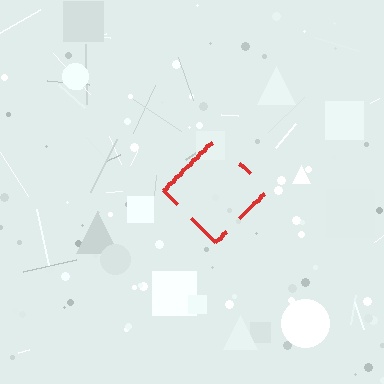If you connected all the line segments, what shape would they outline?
They would outline a diamond.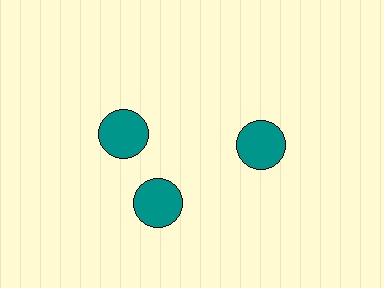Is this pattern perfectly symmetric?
No. The 3 teal circles are arranged in a ring, but one element near the 11 o'clock position is rotated out of alignment along the ring, breaking the 3-fold rotational symmetry.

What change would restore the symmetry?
The symmetry would be restored by rotating it back into even spacing with its neighbors so that all 3 circles sit at equal angles and equal distance from the center.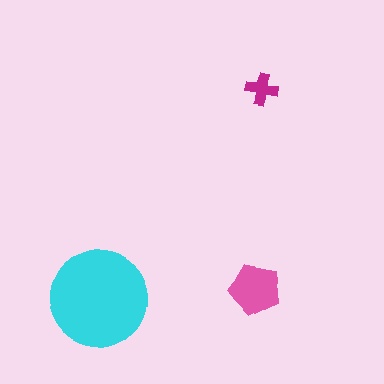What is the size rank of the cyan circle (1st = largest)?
1st.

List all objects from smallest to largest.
The magenta cross, the pink pentagon, the cyan circle.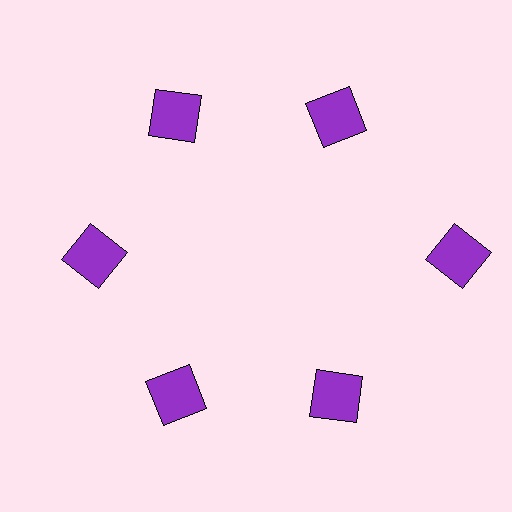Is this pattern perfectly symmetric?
No. The 6 purple squares are arranged in a ring, but one element near the 3 o'clock position is pushed outward from the center, breaking the 6-fold rotational symmetry.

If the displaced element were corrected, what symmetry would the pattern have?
It would have 6-fold rotational symmetry — the pattern would map onto itself every 60 degrees.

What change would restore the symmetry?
The symmetry would be restored by moving it inward, back onto the ring so that all 6 squares sit at equal angles and equal distance from the center.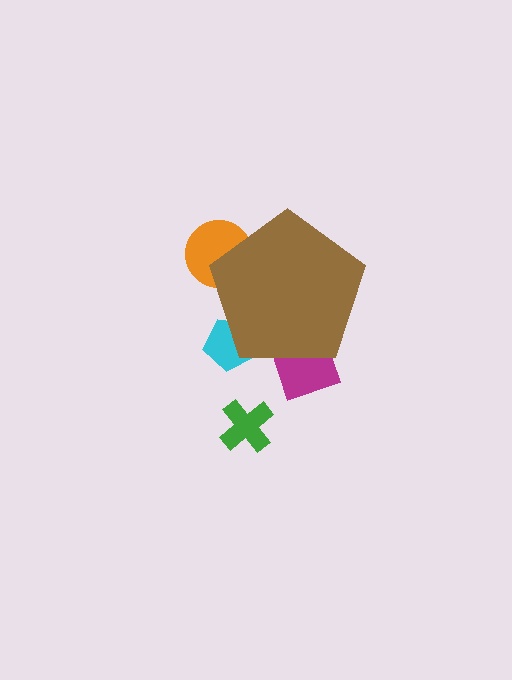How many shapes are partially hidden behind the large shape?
3 shapes are partially hidden.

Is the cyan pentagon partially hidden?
Yes, the cyan pentagon is partially hidden behind the brown pentagon.